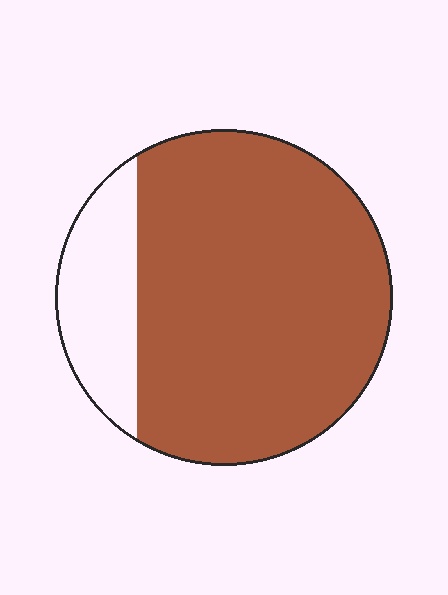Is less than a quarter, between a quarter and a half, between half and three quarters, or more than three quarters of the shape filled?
More than three quarters.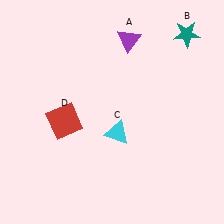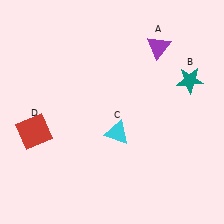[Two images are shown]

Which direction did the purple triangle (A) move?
The purple triangle (A) moved right.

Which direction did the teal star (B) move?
The teal star (B) moved down.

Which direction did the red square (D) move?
The red square (D) moved left.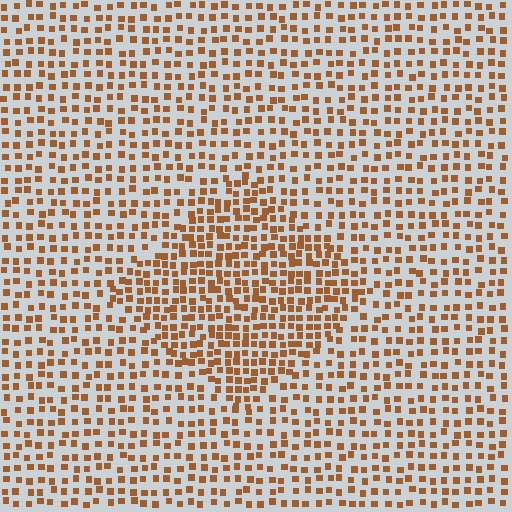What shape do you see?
I see a diamond.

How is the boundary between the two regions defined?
The boundary is defined by a change in element density (approximately 1.7x ratio). All elements are the same color, size, and shape.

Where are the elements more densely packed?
The elements are more densely packed inside the diamond boundary.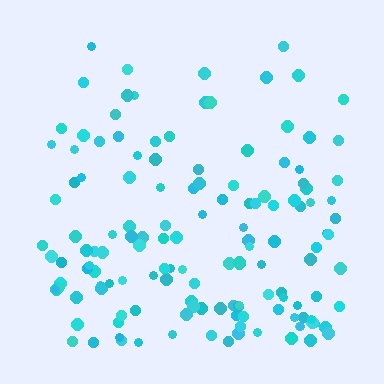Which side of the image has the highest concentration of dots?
The bottom.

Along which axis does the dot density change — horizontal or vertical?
Vertical.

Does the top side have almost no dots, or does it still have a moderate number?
Still a moderate number, just noticeably fewer than the bottom.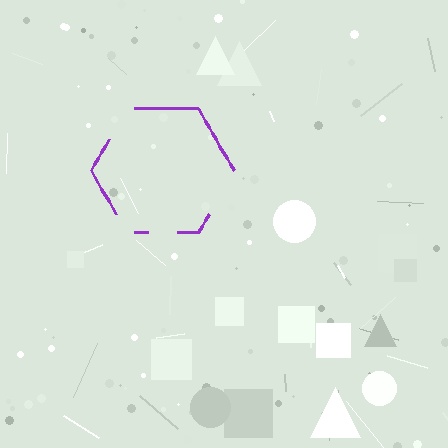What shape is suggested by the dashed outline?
The dashed outline suggests a hexagon.